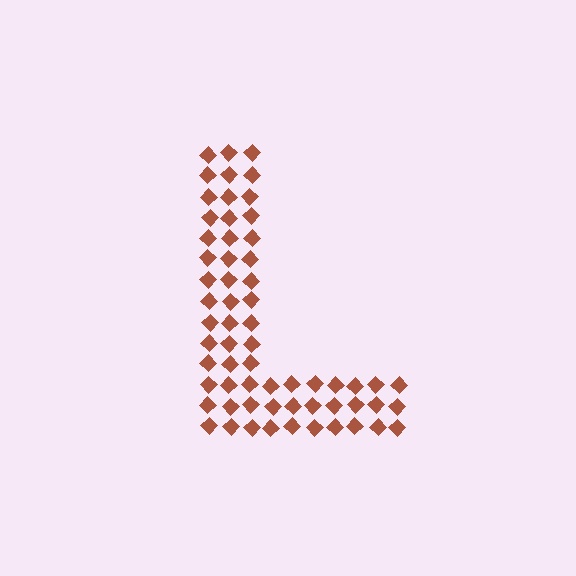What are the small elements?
The small elements are diamonds.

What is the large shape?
The large shape is the letter L.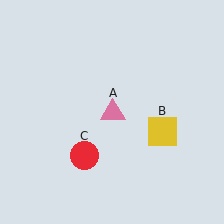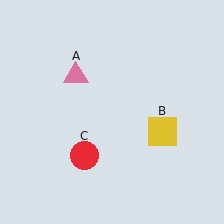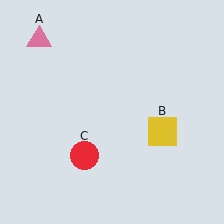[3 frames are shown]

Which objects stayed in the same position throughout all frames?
Yellow square (object B) and red circle (object C) remained stationary.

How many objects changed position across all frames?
1 object changed position: pink triangle (object A).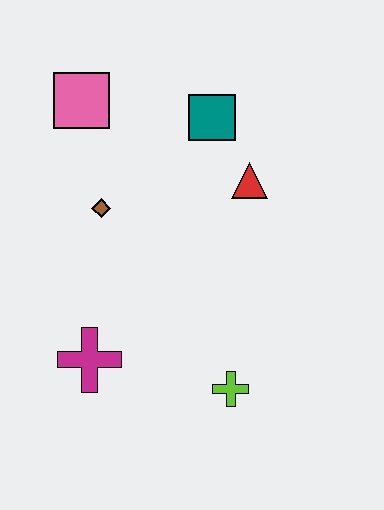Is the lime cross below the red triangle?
Yes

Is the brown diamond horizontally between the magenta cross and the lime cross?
Yes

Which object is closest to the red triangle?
The teal square is closest to the red triangle.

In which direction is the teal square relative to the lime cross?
The teal square is above the lime cross.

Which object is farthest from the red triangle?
The magenta cross is farthest from the red triangle.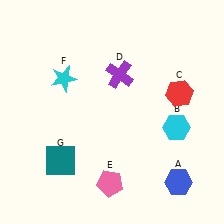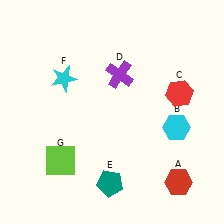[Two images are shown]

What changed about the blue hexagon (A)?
In Image 1, A is blue. In Image 2, it changed to red.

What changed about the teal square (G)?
In Image 1, G is teal. In Image 2, it changed to lime.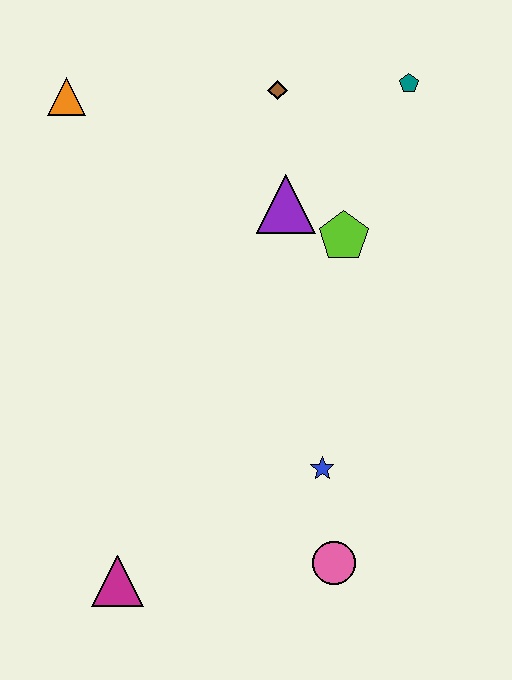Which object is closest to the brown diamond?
The purple triangle is closest to the brown diamond.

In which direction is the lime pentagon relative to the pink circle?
The lime pentagon is above the pink circle.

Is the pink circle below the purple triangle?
Yes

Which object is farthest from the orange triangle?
The pink circle is farthest from the orange triangle.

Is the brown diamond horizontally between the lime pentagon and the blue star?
No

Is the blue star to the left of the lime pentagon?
Yes